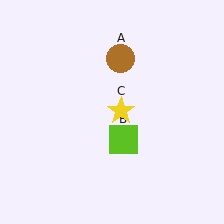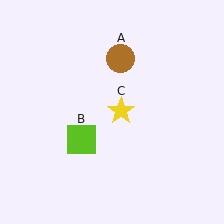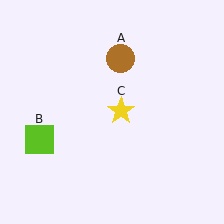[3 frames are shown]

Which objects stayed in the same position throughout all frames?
Brown circle (object A) and yellow star (object C) remained stationary.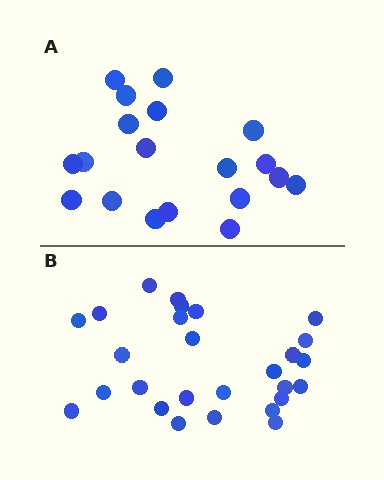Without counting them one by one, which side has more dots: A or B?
Region B (the bottom region) has more dots.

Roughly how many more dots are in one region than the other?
Region B has roughly 8 or so more dots than region A.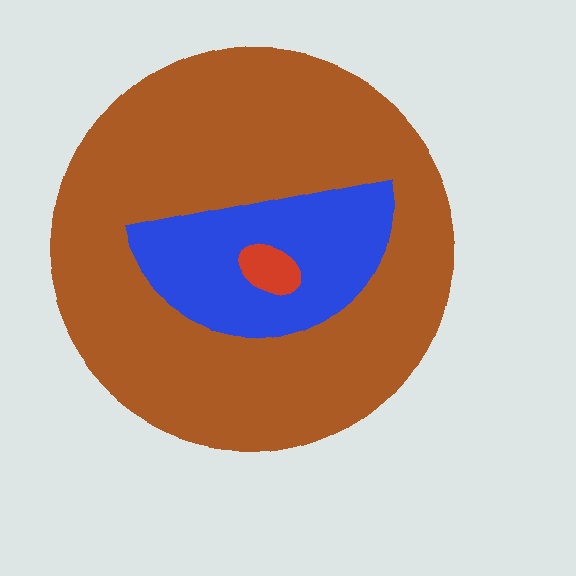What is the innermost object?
The red ellipse.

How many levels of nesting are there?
3.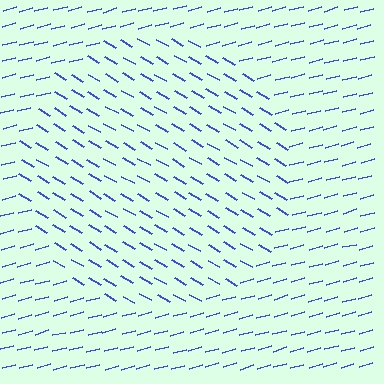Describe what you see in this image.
The image is filled with small blue line segments. A circle region in the image has lines oriented differently from the surrounding lines, creating a visible texture boundary.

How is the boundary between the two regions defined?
The boundary is defined purely by a change in line orientation (approximately 45 degrees difference). All lines are the same color and thickness.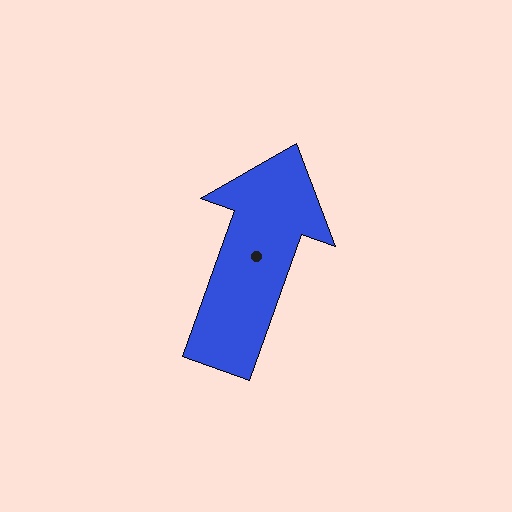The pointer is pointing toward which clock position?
Roughly 1 o'clock.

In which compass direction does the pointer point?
North.